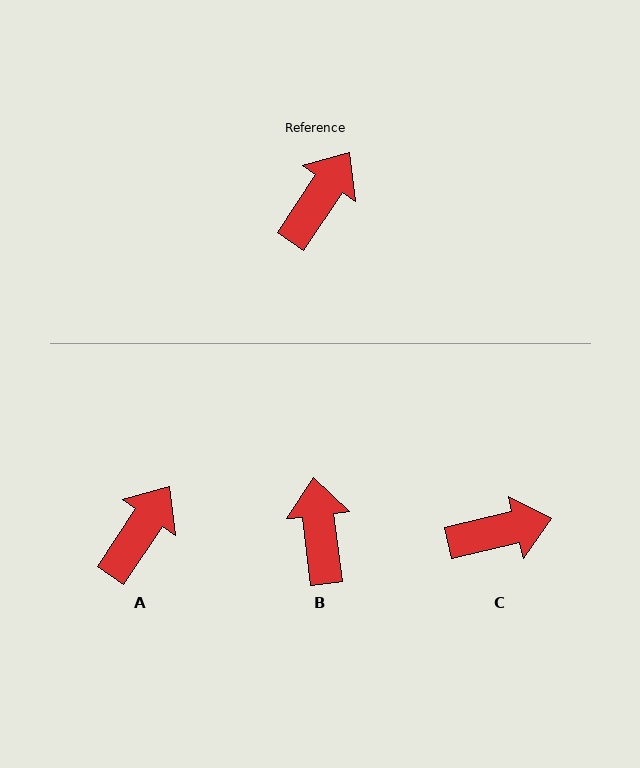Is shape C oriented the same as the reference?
No, it is off by about 43 degrees.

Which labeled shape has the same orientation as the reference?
A.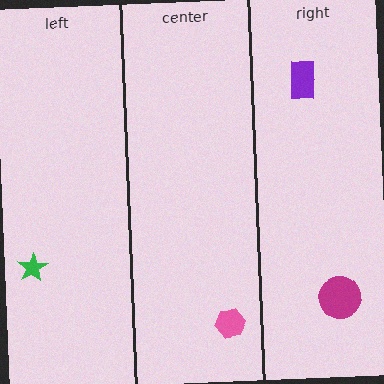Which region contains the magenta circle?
The right region.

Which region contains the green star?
The left region.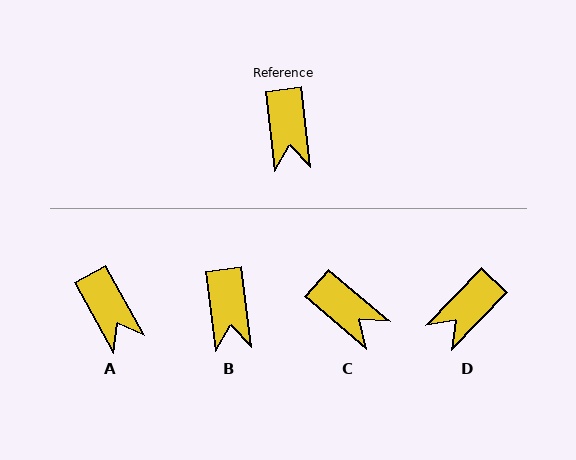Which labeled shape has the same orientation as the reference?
B.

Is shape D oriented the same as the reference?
No, it is off by about 51 degrees.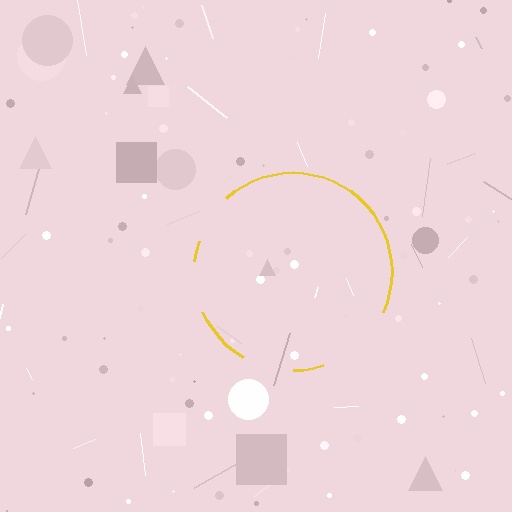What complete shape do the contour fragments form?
The contour fragments form a circle.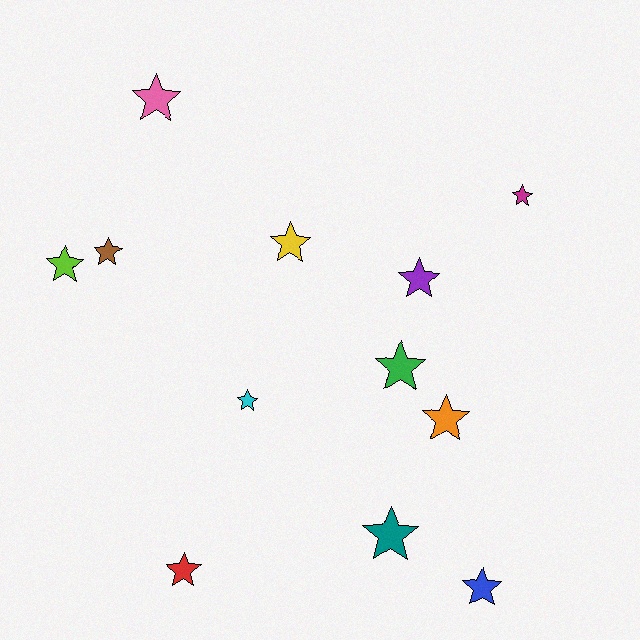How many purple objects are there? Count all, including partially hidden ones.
There is 1 purple object.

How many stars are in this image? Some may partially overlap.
There are 12 stars.